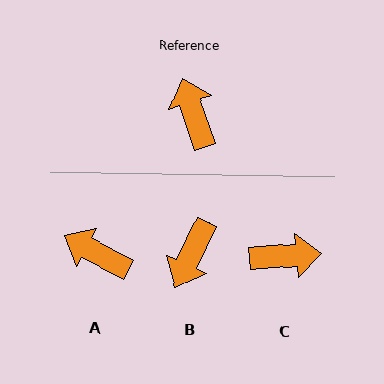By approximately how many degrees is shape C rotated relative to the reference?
Approximately 104 degrees clockwise.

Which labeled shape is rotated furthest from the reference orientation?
B, about 136 degrees away.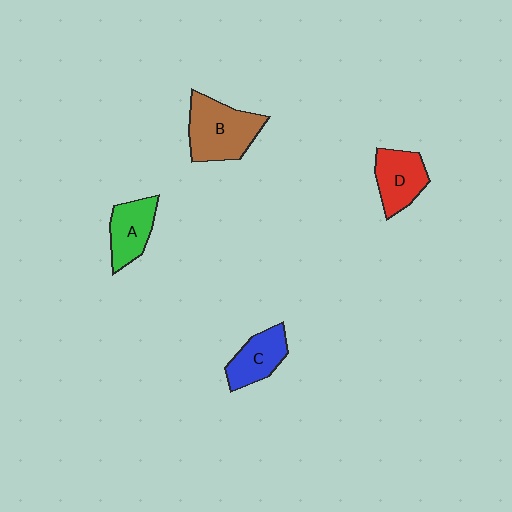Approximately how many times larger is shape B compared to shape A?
Approximately 1.5 times.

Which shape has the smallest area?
Shape C (blue).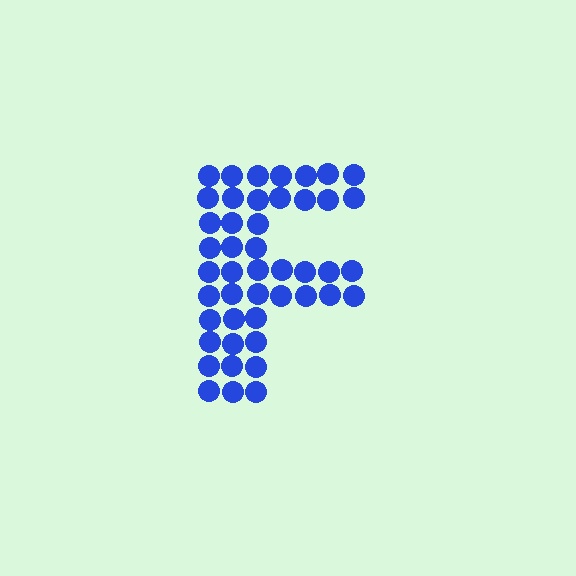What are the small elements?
The small elements are circles.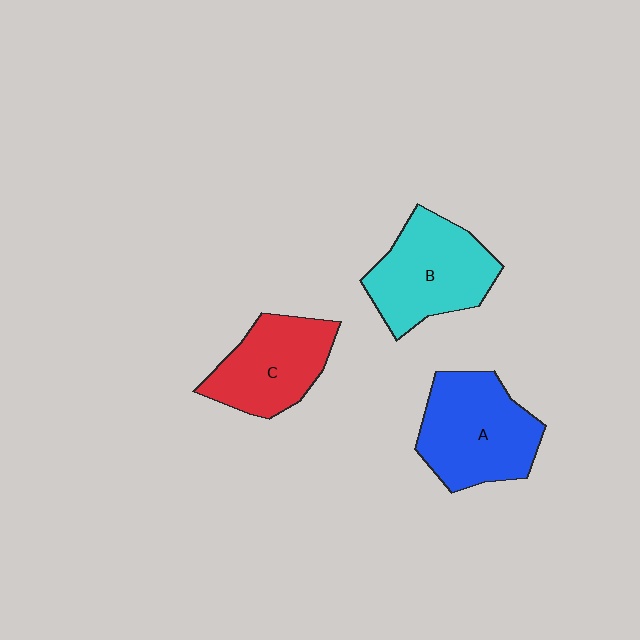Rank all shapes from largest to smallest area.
From largest to smallest: A (blue), B (cyan), C (red).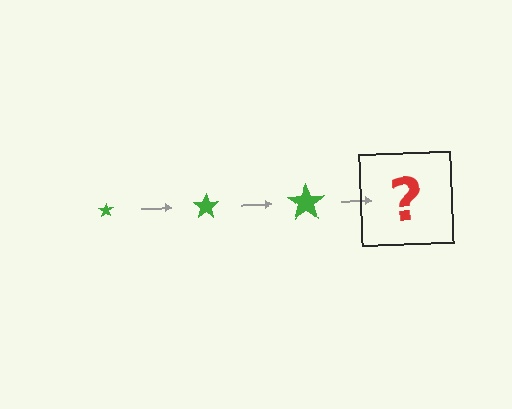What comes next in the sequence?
The next element should be a green star, larger than the previous one.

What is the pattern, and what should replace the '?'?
The pattern is that the star gets progressively larger each step. The '?' should be a green star, larger than the previous one.